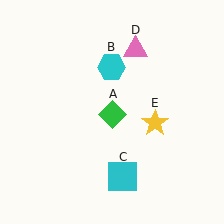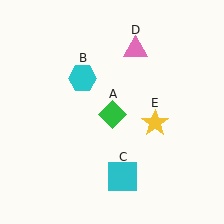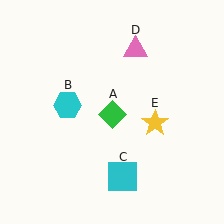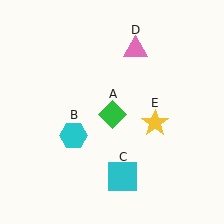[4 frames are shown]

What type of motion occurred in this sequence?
The cyan hexagon (object B) rotated counterclockwise around the center of the scene.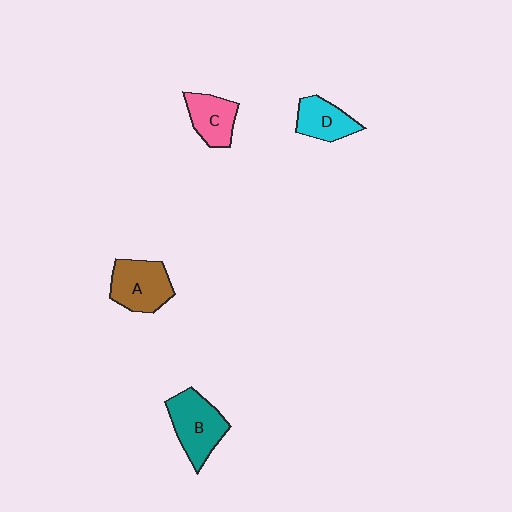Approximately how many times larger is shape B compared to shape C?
Approximately 1.4 times.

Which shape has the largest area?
Shape B (teal).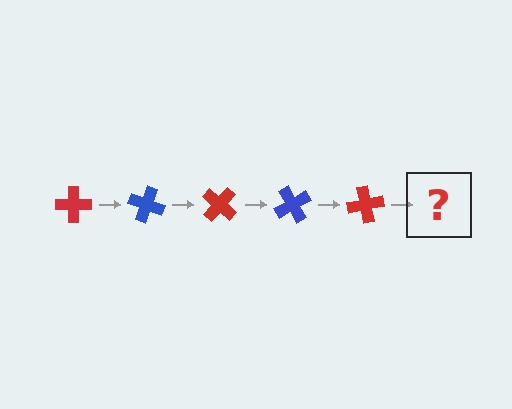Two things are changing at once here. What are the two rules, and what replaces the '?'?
The two rules are that it rotates 20 degrees each step and the color cycles through red and blue. The '?' should be a blue cross, rotated 100 degrees from the start.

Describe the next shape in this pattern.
It should be a blue cross, rotated 100 degrees from the start.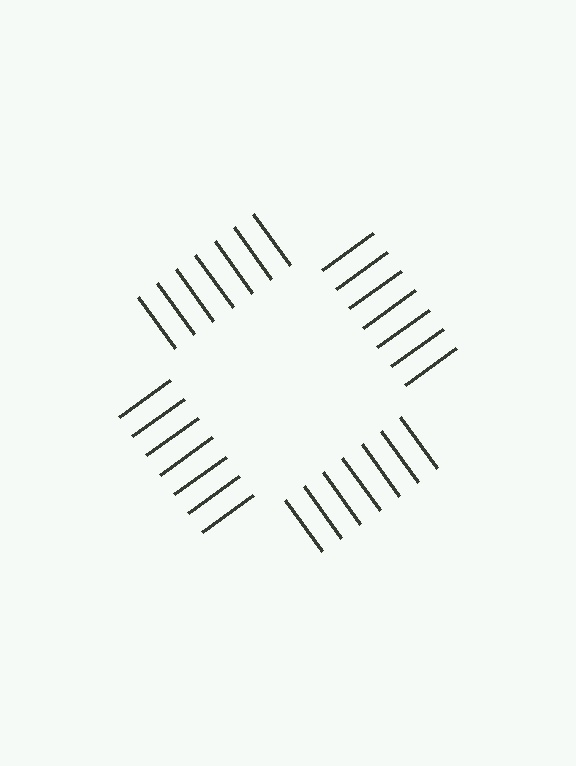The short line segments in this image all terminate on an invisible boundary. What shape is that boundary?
An illusory square — the line segments terminate on its edges but no continuous stroke is drawn.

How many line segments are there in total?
28 — 7 along each of the 4 edges.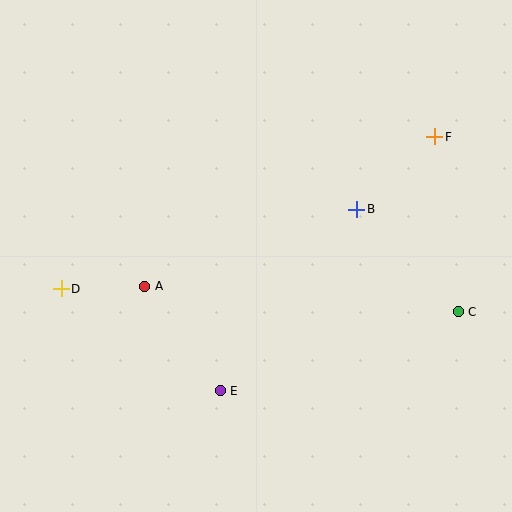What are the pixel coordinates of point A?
Point A is at (145, 286).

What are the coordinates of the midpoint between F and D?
The midpoint between F and D is at (248, 213).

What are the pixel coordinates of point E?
Point E is at (220, 391).